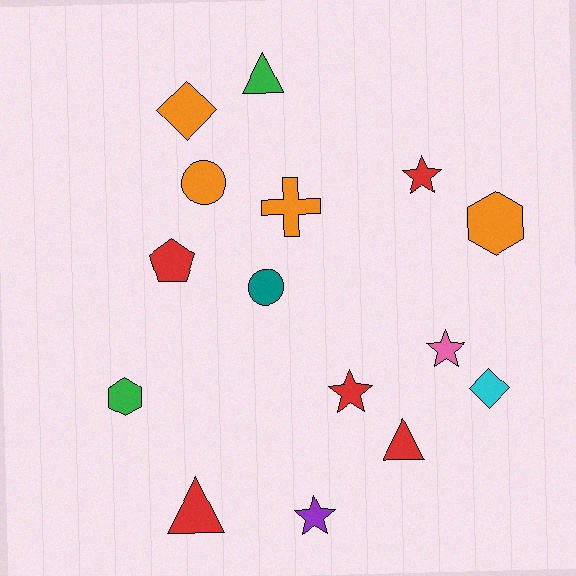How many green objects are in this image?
There are 2 green objects.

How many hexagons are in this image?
There are 2 hexagons.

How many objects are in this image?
There are 15 objects.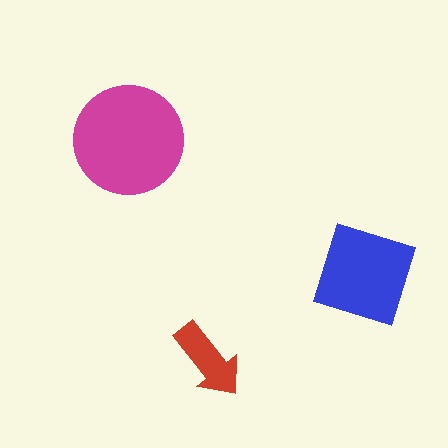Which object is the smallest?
The red arrow.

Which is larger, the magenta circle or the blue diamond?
The magenta circle.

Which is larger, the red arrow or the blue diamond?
The blue diamond.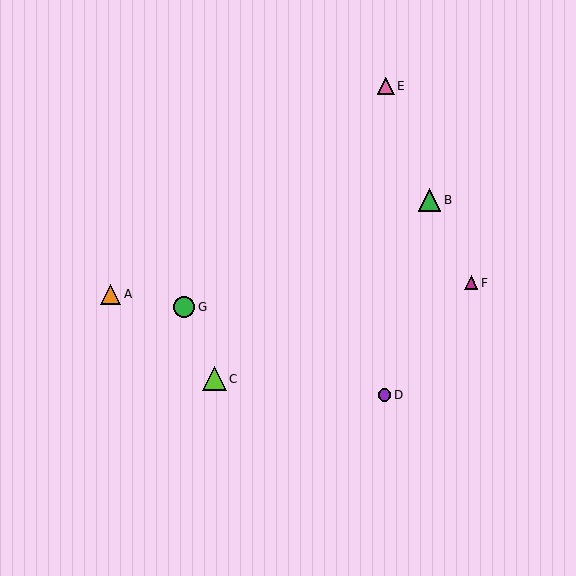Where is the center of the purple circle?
The center of the purple circle is at (385, 395).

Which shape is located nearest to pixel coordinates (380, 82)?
The pink triangle (labeled E) at (386, 86) is nearest to that location.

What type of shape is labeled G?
Shape G is a green circle.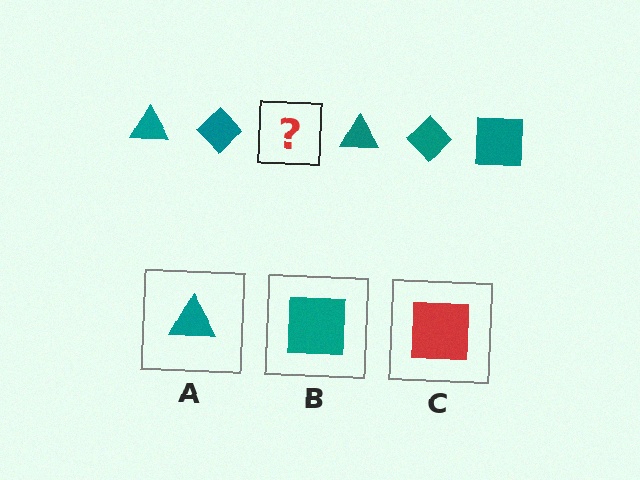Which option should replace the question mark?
Option B.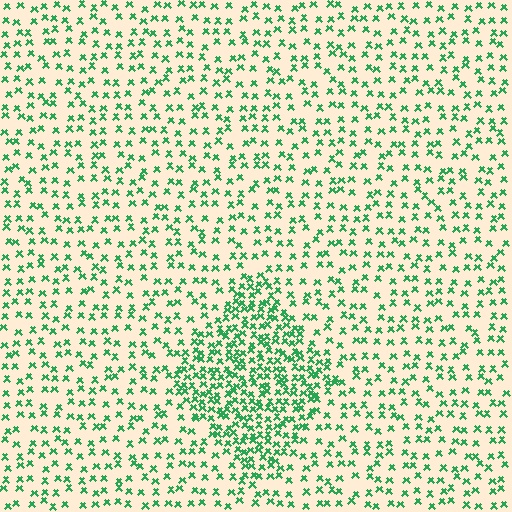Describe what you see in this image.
The image contains small green elements arranged at two different densities. A diamond-shaped region is visible where the elements are more densely packed than the surrounding area.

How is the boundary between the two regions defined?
The boundary is defined by a change in element density (approximately 2.3x ratio). All elements are the same color, size, and shape.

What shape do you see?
I see a diamond.